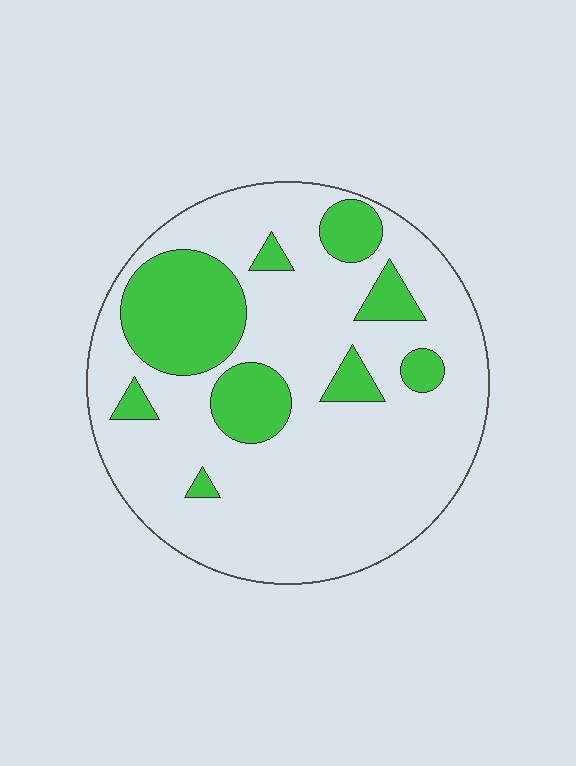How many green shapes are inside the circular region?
9.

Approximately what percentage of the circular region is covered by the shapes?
Approximately 25%.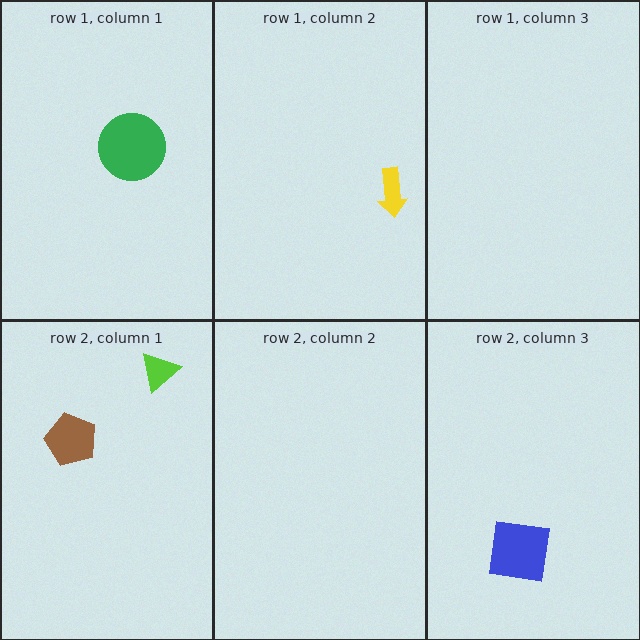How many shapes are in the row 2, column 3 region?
1.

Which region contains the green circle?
The row 1, column 1 region.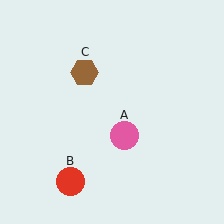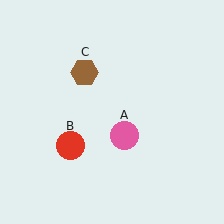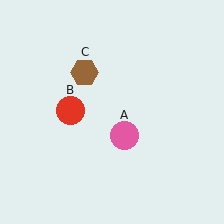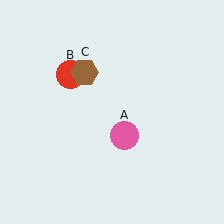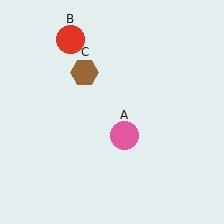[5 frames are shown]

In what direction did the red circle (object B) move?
The red circle (object B) moved up.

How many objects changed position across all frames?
1 object changed position: red circle (object B).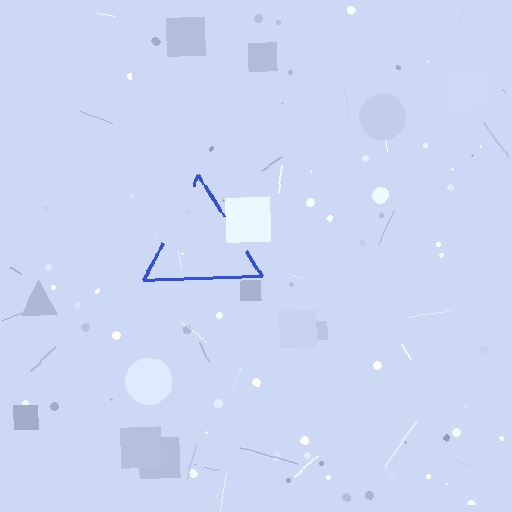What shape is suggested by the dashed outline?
The dashed outline suggests a triangle.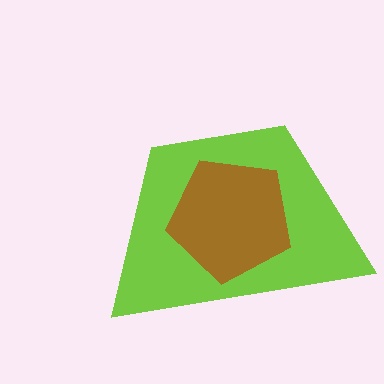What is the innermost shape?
The brown pentagon.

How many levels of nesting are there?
2.